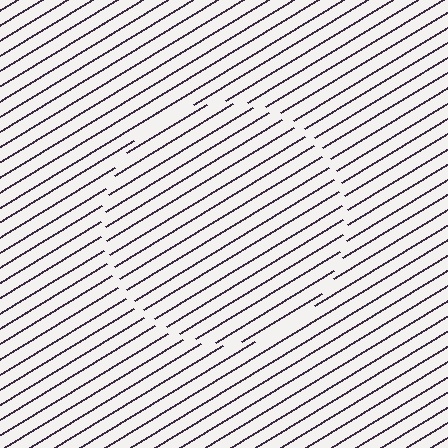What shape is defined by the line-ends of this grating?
An illusory circle. The interior of the shape contains the same grating, shifted by half a period — the contour is defined by the phase discontinuity where line-ends from the inner and outer gratings abut.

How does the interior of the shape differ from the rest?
The interior of the shape contains the same grating, shifted by half a period — the contour is defined by the phase discontinuity where line-ends from the inner and outer gratings abut.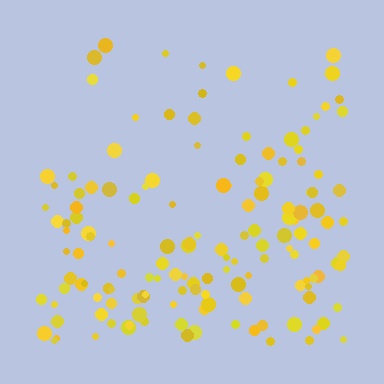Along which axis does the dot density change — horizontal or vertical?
Vertical.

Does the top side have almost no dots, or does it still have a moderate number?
Still a moderate number, just noticeably fewer than the bottom.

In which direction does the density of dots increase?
From top to bottom, with the bottom side densest.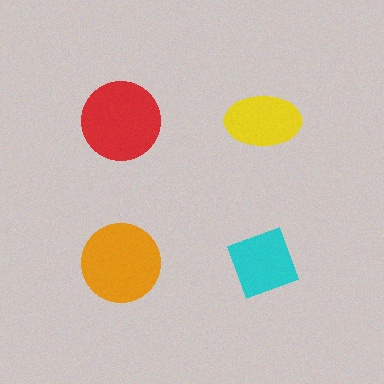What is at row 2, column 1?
An orange circle.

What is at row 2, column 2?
A cyan diamond.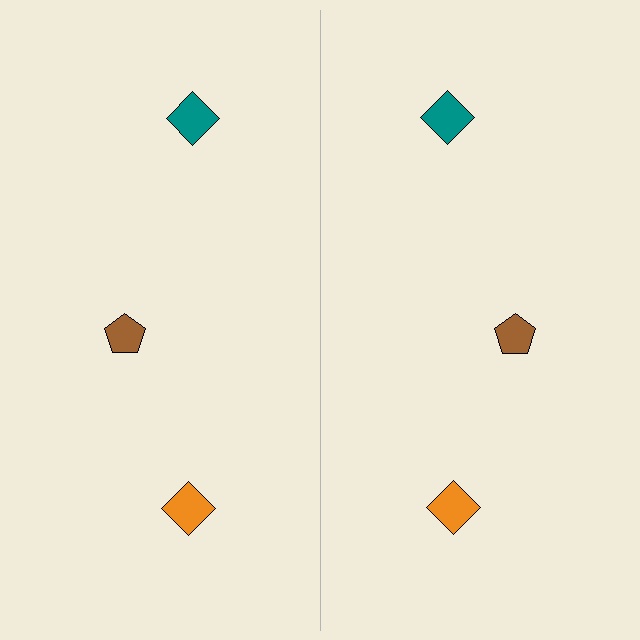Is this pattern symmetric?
Yes, this pattern has bilateral (reflection) symmetry.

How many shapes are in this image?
There are 6 shapes in this image.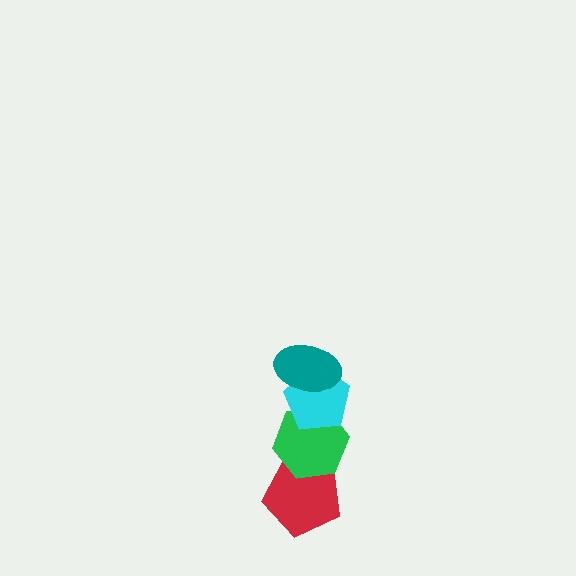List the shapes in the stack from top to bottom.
From top to bottom: the teal ellipse, the cyan pentagon, the green hexagon, the red pentagon.